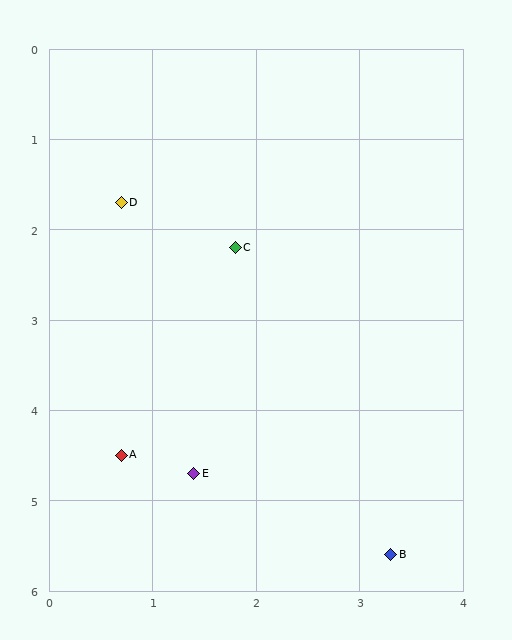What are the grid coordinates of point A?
Point A is at approximately (0.7, 4.5).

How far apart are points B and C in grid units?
Points B and C are about 3.7 grid units apart.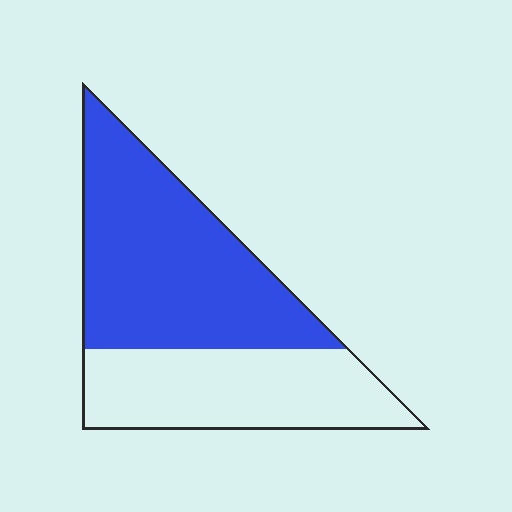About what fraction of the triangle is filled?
About three fifths (3/5).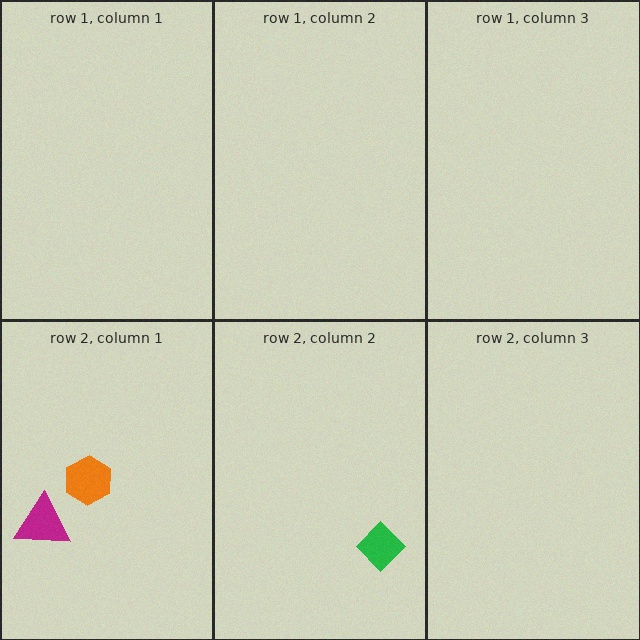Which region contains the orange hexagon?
The row 2, column 1 region.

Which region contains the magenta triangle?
The row 2, column 1 region.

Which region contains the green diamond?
The row 2, column 2 region.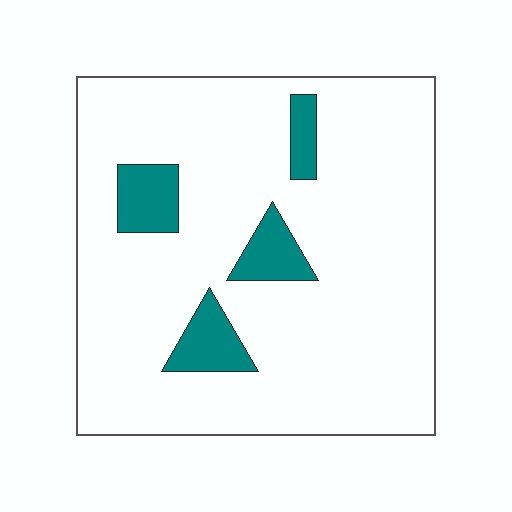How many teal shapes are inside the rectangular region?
4.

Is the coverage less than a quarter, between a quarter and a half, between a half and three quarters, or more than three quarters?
Less than a quarter.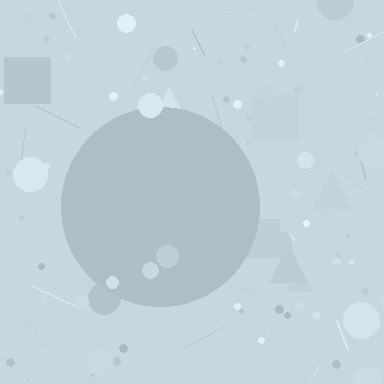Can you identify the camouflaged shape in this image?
The camouflaged shape is a circle.